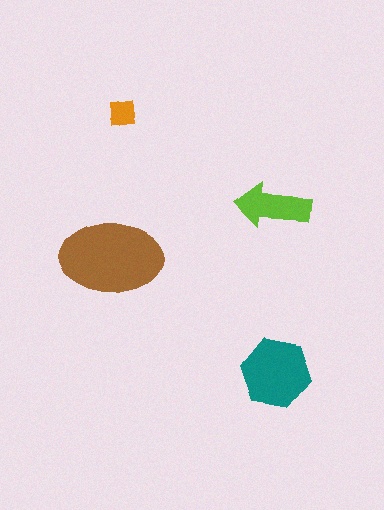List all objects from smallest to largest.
The orange square, the lime arrow, the teal hexagon, the brown ellipse.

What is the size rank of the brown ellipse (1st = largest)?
1st.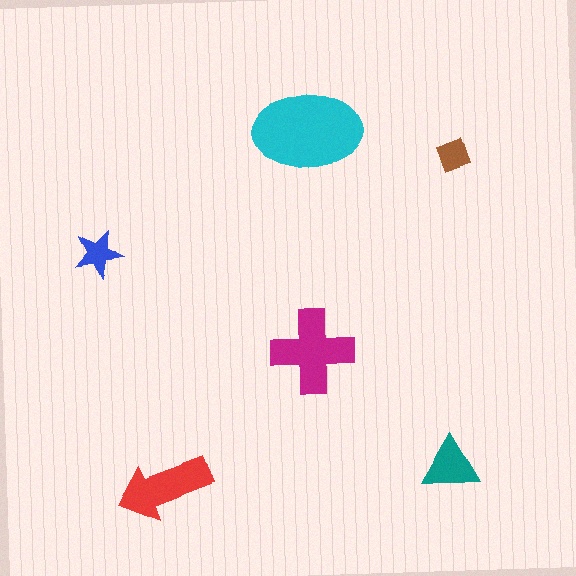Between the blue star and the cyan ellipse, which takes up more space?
The cyan ellipse.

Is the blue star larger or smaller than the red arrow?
Smaller.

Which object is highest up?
The cyan ellipse is topmost.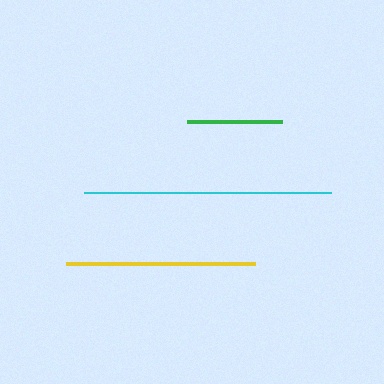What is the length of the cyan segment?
The cyan segment is approximately 247 pixels long.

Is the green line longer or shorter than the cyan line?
The cyan line is longer than the green line.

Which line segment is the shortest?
The green line is the shortest at approximately 95 pixels.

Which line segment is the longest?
The cyan line is the longest at approximately 247 pixels.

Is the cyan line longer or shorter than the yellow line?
The cyan line is longer than the yellow line.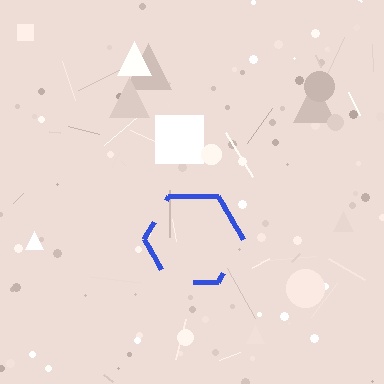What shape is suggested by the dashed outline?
The dashed outline suggests a hexagon.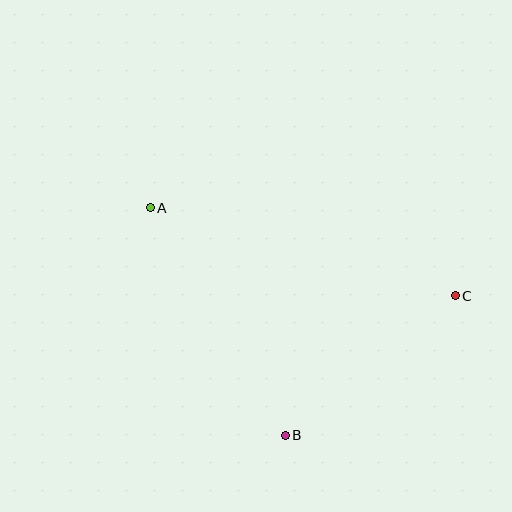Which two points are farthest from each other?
Points A and C are farthest from each other.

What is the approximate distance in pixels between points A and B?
The distance between A and B is approximately 265 pixels.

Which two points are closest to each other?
Points B and C are closest to each other.